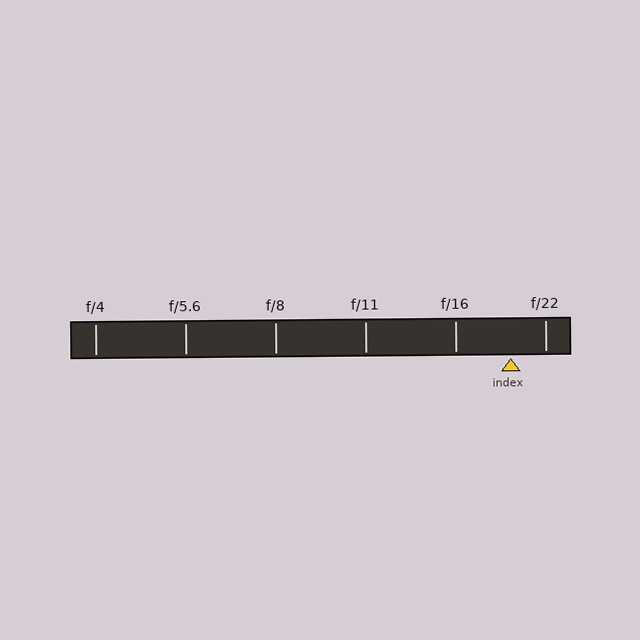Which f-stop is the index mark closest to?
The index mark is closest to f/22.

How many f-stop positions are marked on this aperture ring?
There are 6 f-stop positions marked.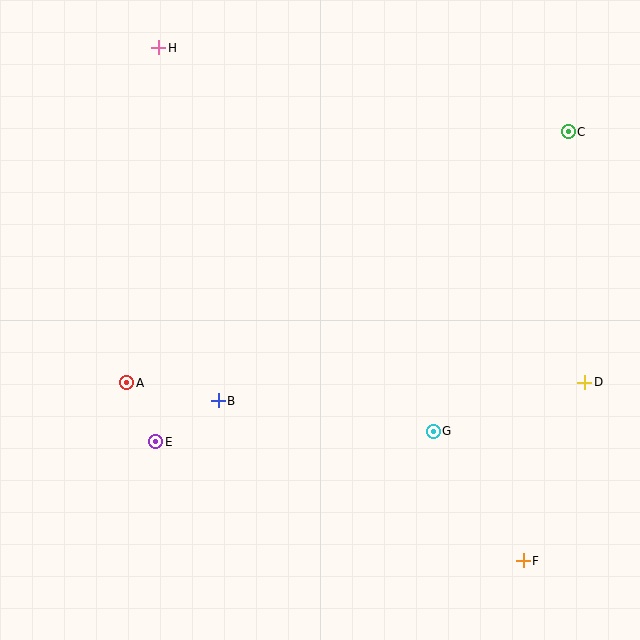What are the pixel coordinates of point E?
Point E is at (156, 442).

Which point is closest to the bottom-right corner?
Point F is closest to the bottom-right corner.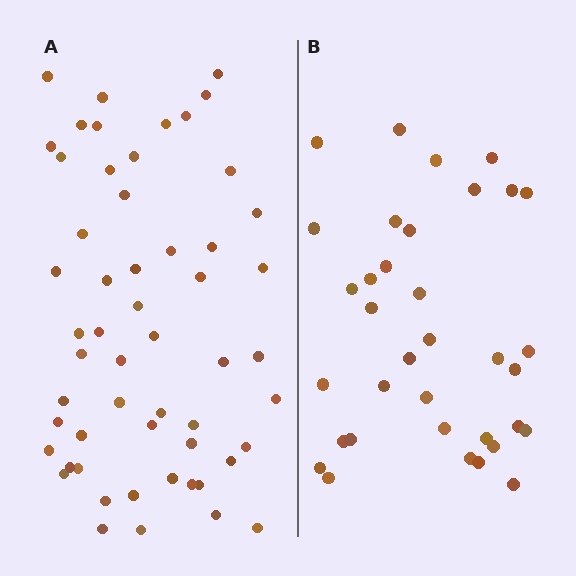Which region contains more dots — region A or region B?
Region A (the left region) has more dots.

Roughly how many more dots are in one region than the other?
Region A has approximately 20 more dots than region B.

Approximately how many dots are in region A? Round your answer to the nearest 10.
About 60 dots. (The exact count is 55, which rounds to 60.)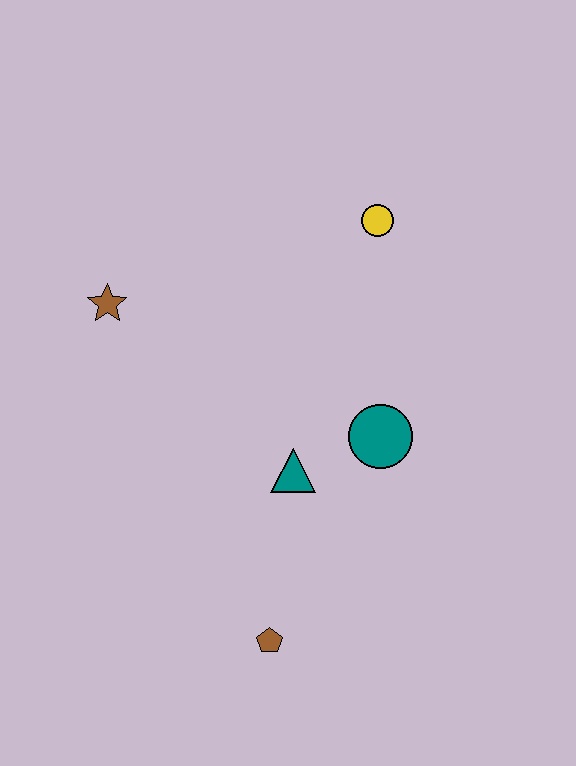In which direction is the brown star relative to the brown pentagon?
The brown star is above the brown pentagon.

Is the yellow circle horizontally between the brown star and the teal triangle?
No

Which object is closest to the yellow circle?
The teal circle is closest to the yellow circle.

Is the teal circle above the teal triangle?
Yes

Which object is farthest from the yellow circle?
The brown pentagon is farthest from the yellow circle.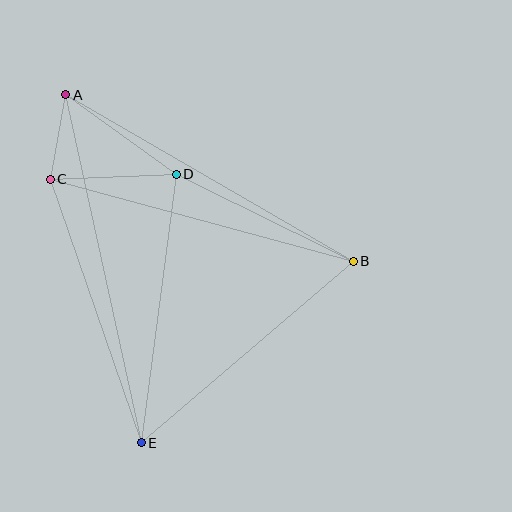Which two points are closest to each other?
Points A and C are closest to each other.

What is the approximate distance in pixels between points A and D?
The distance between A and D is approximately 136 pixels.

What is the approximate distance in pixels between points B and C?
The distance between B and C is approximately 314 pixels.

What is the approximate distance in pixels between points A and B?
The distance between A and B is approximately 332 pixels.